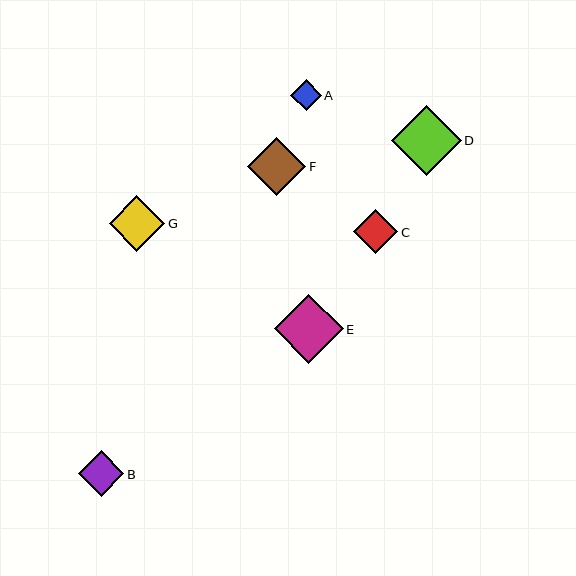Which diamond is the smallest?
Diamond A is the smallest with a size of approximately 31 pixels.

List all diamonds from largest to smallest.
From largest to smallest: D, E, F, G, B, C, A.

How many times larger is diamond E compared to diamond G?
Diamond E is approximately 1.2 times the size of diamond G.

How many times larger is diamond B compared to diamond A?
Diamond B is approximately 1.5 times the size of diamond A.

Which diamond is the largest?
Diamond D is the largest with a size of approximately 70 pixels.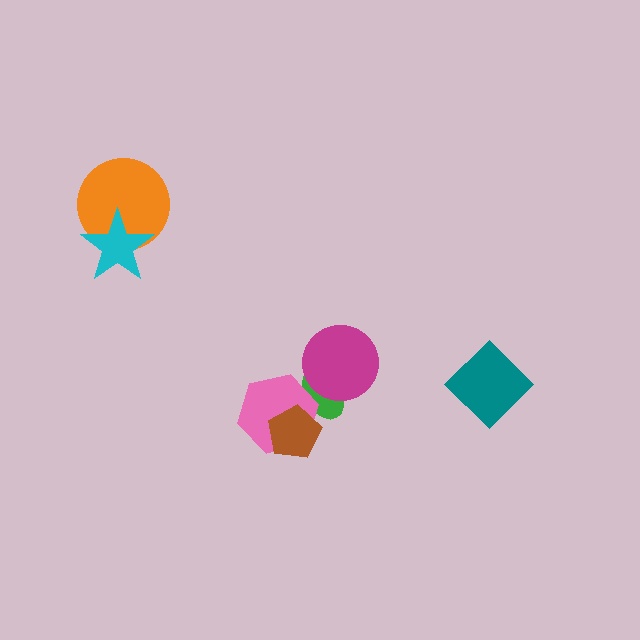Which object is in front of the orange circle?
The cyan star is in front of the orange circle.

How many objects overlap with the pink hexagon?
2 objects overlap with the pink hexagon.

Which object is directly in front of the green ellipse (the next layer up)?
The pink hexagon is directly in front of the green ellipse.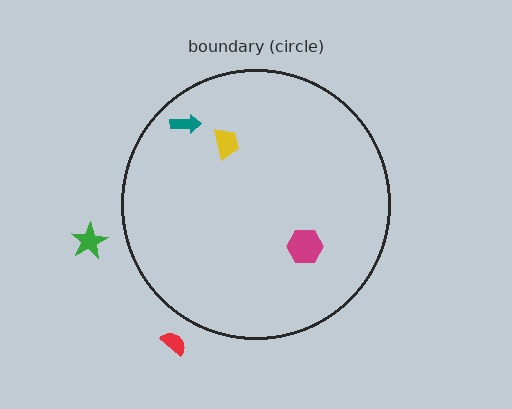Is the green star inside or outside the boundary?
Outside.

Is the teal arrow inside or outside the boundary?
Inside.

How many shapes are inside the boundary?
3 inside, 2 outside.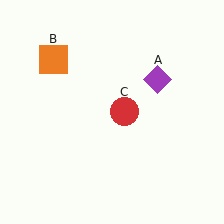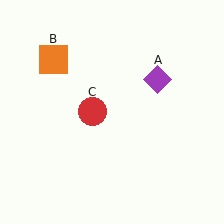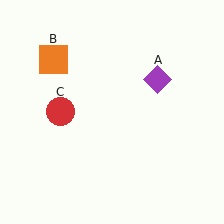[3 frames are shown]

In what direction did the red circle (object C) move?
The red circle (object C) moved left.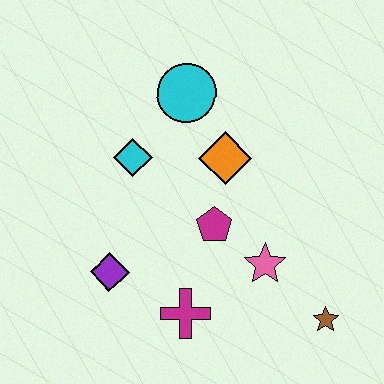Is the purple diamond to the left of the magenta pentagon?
Yes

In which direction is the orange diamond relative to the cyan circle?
The orange diamond is below the cyan circle.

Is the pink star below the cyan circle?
Yes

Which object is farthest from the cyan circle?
The brown star is farthest from the cyan circle.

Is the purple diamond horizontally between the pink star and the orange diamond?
No